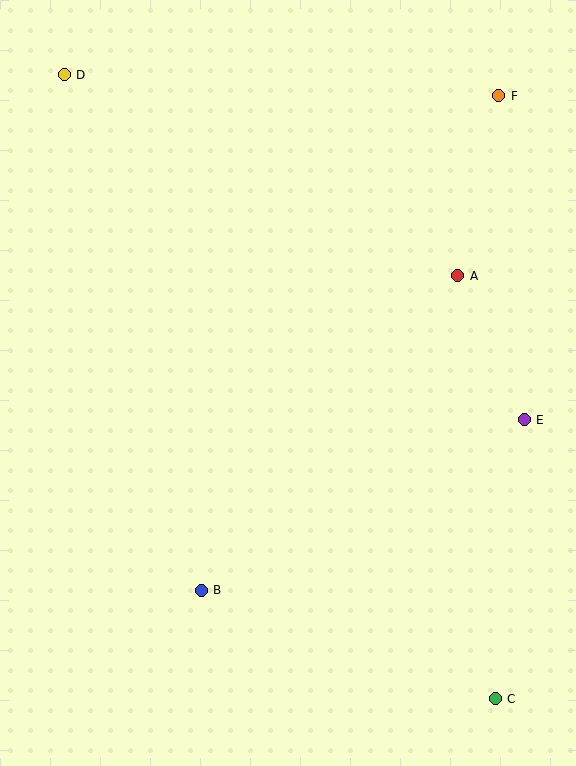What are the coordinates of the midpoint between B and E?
The midpoint between B and E is at (363, 505).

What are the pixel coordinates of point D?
Point D is at (64, 75).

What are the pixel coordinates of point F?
Point F is at (499, 96).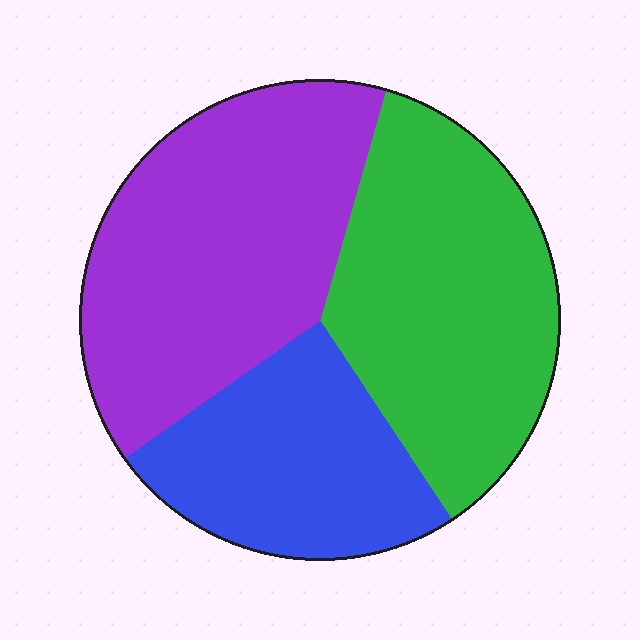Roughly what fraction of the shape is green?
Green covers roughly 35% of the shape.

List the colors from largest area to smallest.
From largest to smallest: purple, green, blue.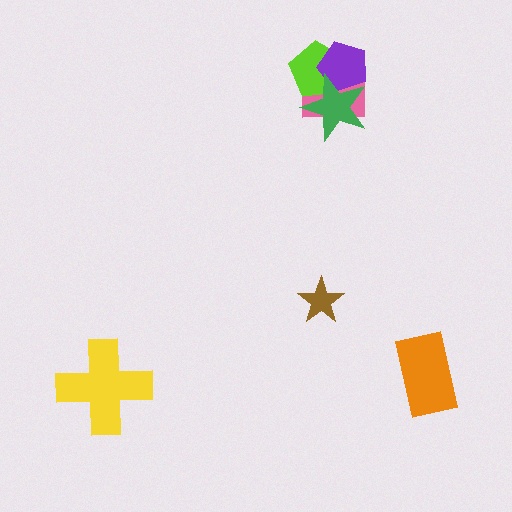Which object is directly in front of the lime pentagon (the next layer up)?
The purple pentagon is directly in front of the lime pentagon.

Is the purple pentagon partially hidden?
Yes, it is partially covered by another shape.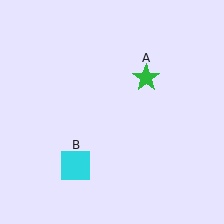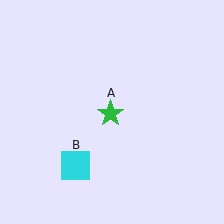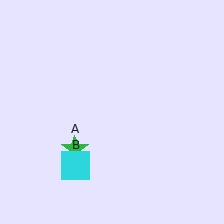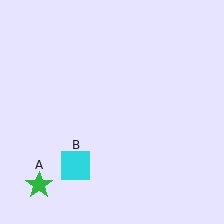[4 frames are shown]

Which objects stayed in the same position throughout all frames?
Cyan square (object B) remained stationary.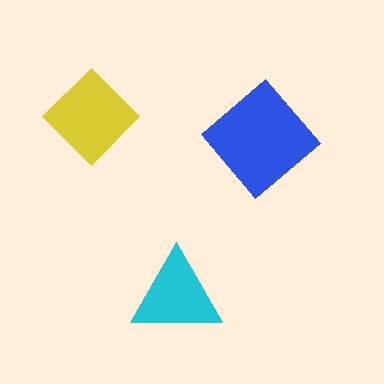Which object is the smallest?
The cyan triangle.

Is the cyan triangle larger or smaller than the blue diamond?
Smaller.